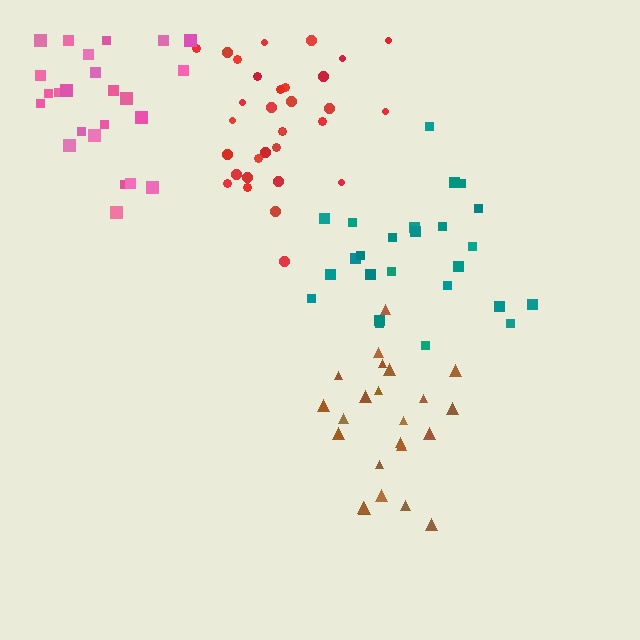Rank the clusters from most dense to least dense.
red, brown, teal, pink.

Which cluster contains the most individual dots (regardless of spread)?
Red (33).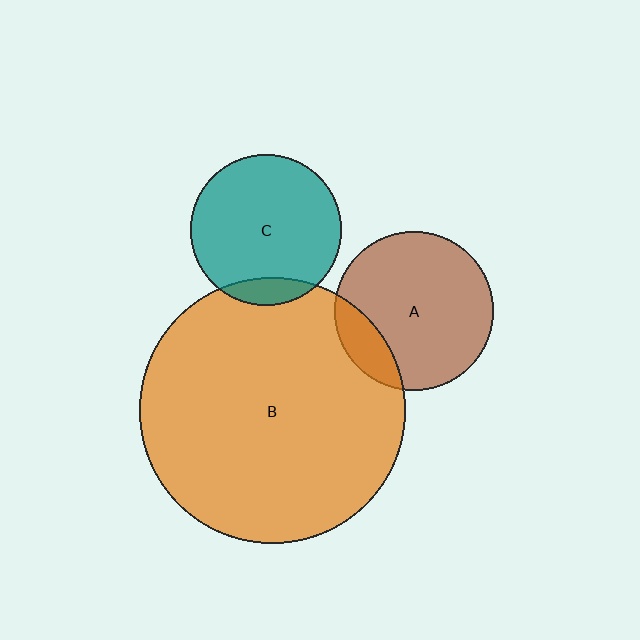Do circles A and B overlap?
Yes.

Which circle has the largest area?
Circle B (orange).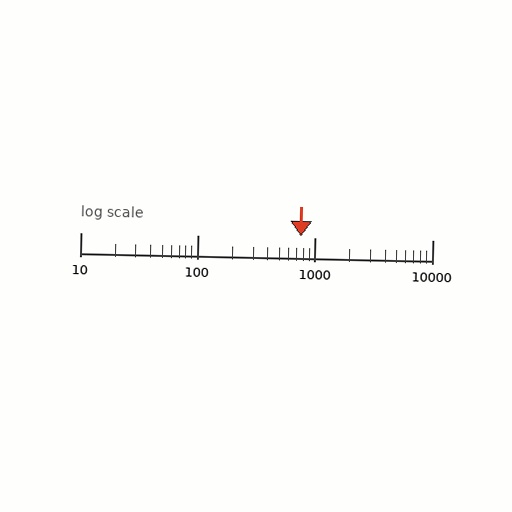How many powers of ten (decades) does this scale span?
The scale spans 3 decades, from 10 to 10000.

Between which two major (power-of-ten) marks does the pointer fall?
The pointer is between 100 and 1000.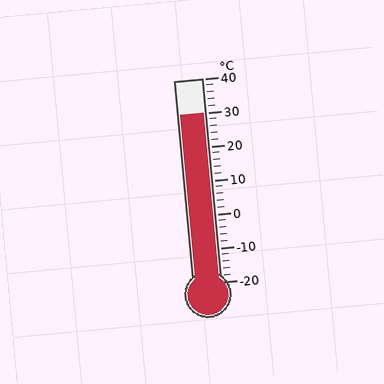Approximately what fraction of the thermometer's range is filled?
The thermometer is filled to approximately 85% of its range.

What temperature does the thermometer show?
The thermometer shows approximately 30°C.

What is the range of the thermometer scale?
The thermometer scale ranges from -20°C to 40°C.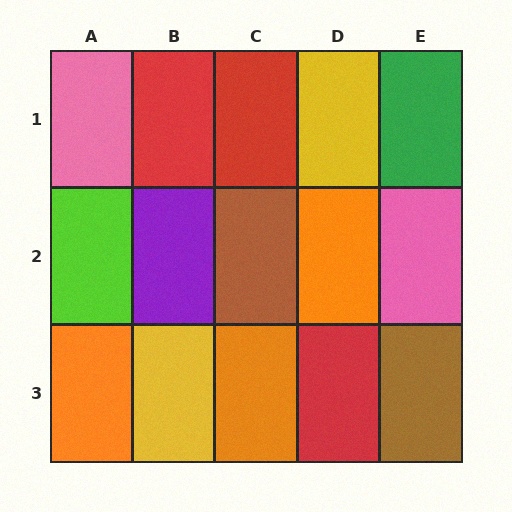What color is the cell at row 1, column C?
Red.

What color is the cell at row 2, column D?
Orange.